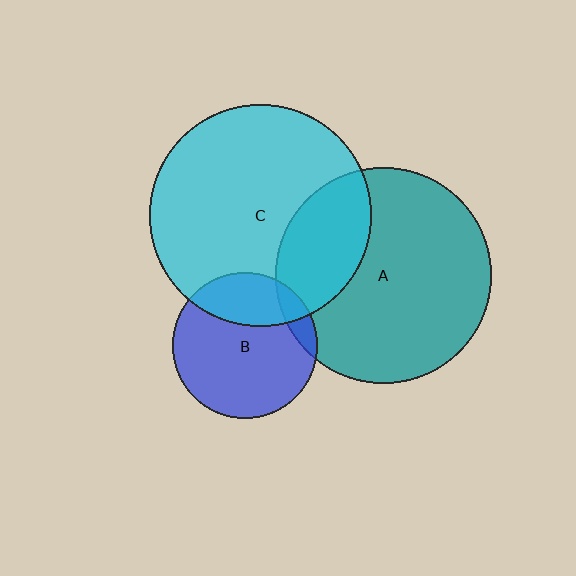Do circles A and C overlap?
Yes.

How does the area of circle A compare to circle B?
Approximately 2.2 times.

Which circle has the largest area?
Circle C (cyan).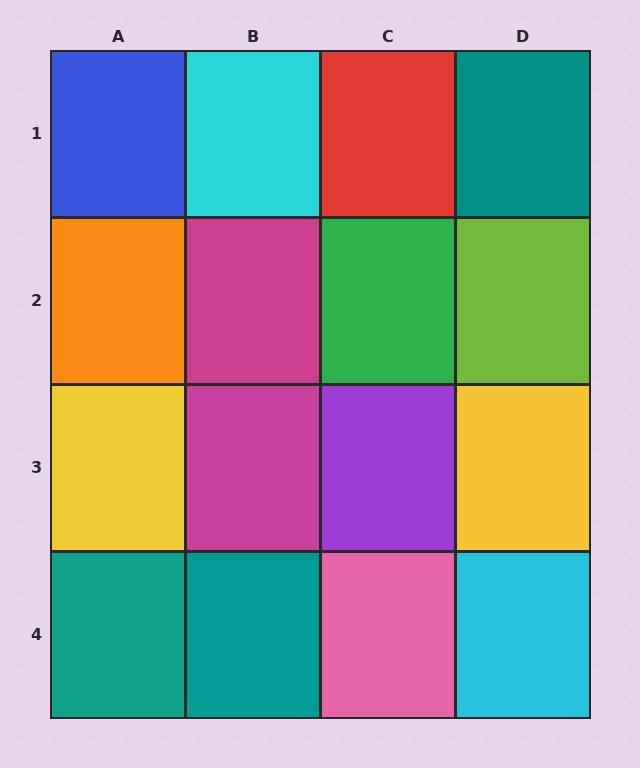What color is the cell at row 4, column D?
Cyan.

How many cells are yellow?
2 cells are yellow.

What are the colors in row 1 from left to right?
Blue, cyan, red, teal.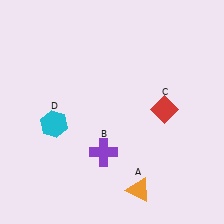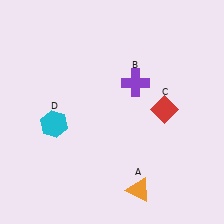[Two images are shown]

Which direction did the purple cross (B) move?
The purple cross (B) moved up.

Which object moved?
The purple cross (B) moved up.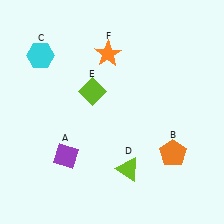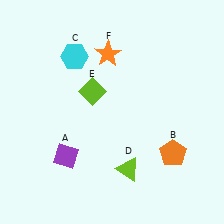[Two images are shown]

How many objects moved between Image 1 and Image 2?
1 object moved between the two images.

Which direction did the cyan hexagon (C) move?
The cyan hexagon (C) moved right.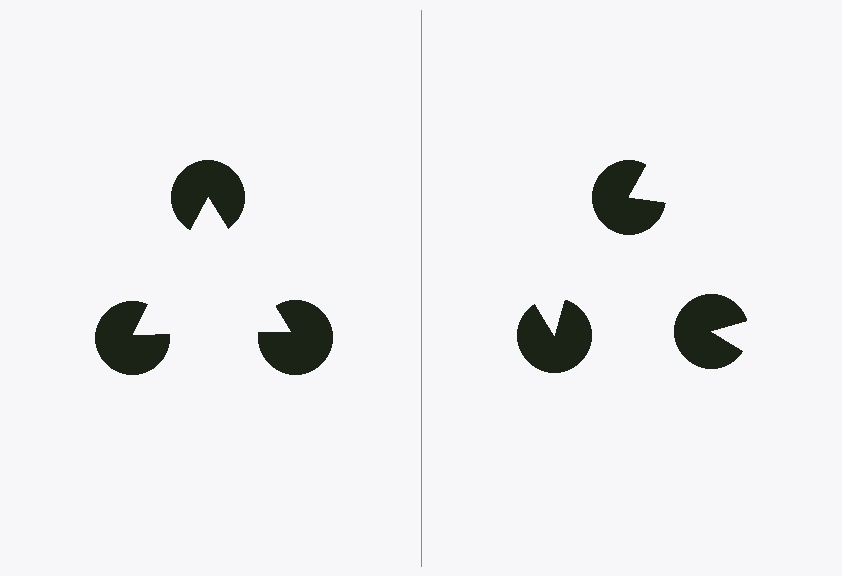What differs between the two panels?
The pac-man discs are positioned identically on both sides; only the wedge orientations differ. On the left they align to a triangle; on the right they are misaligned.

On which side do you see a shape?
An illusory triangle appears on the left side. On the right side the wedge cuts are rotated, so no coherent shape forms.